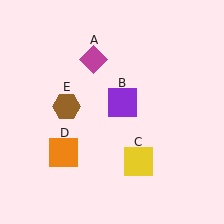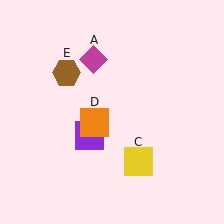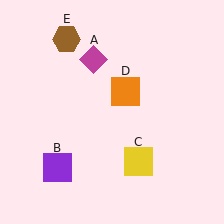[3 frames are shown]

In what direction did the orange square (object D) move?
The orange square (object D) moved up and to the right.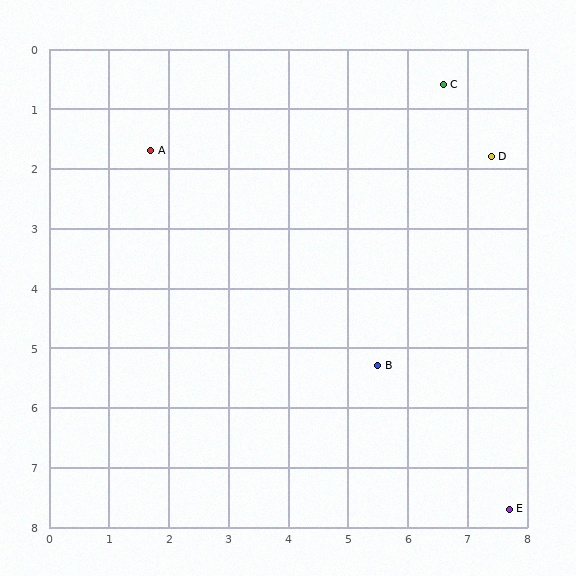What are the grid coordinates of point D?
Point D is at approximately (7.4, 1.8).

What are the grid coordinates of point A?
Point A is at approximately (1.7, 1.7).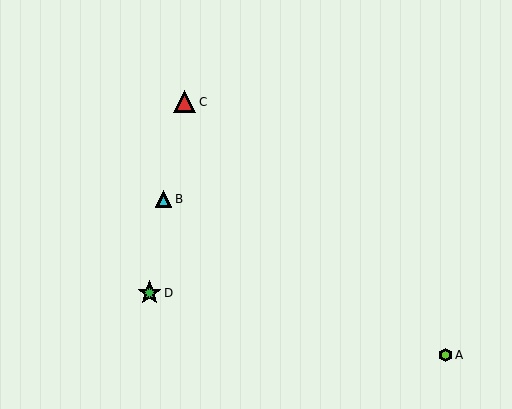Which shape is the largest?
The green star (labeled D) is the largest.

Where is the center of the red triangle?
The center of the red triangle is at (185, 102).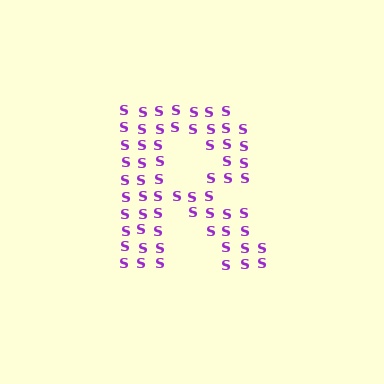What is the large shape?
The large shape is the letter R.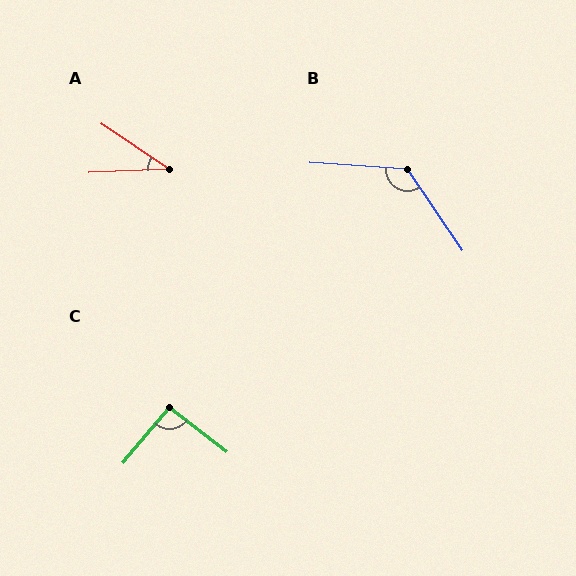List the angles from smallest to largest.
A (37°), C (92°), B (128°).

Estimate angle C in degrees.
Approximately 92 degrees.